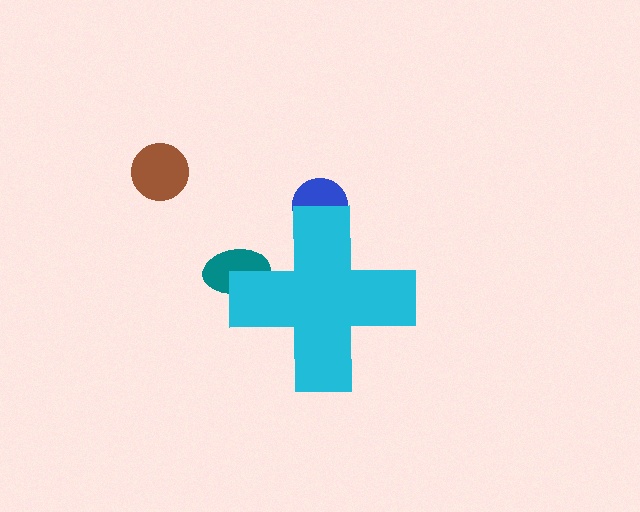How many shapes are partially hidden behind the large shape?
2 shapes are partially hidden.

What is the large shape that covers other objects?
A cyan cross.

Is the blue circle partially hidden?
Yes, the blue circle is partially hidden behind the cyan cross.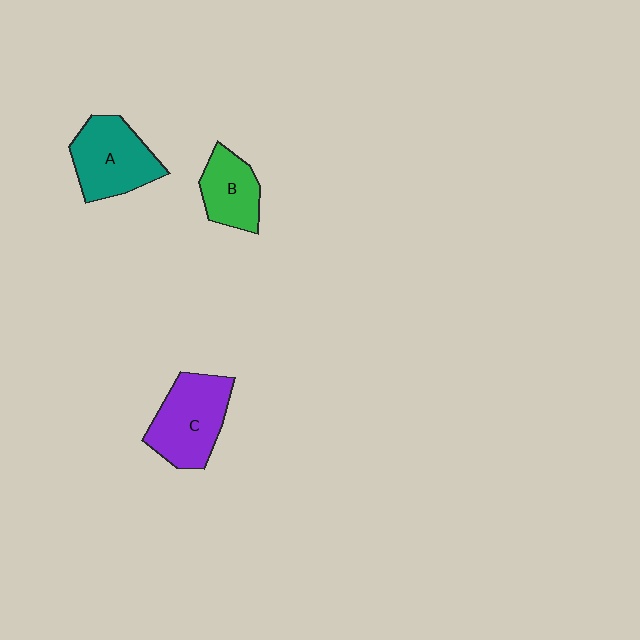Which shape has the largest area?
Shape C (purple).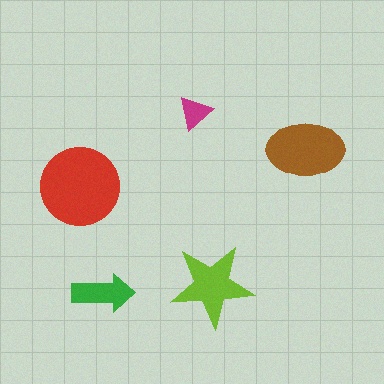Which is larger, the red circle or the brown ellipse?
The red circle.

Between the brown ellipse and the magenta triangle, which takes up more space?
The brown ellipse.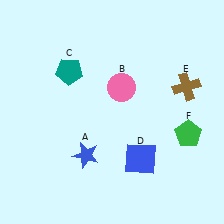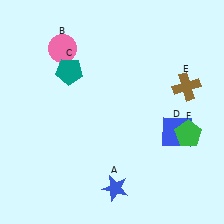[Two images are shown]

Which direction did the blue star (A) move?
The blue star (A) moved down.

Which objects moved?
The objects that moved are: the blue star (A), the pink circle (B), the blue square (D).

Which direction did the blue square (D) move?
The blue square (D) moved right.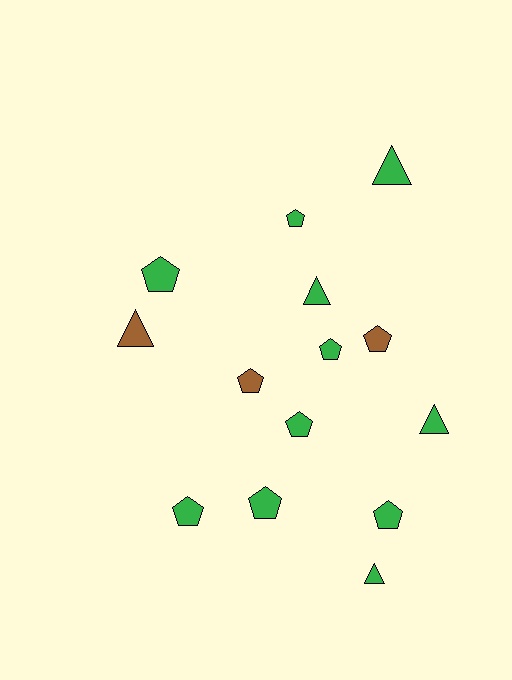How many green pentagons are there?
There are 7 green pentagons.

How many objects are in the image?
There are 14 objects.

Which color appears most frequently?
Green, with 11 objects.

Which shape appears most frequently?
Pentagon, with 9 objects.